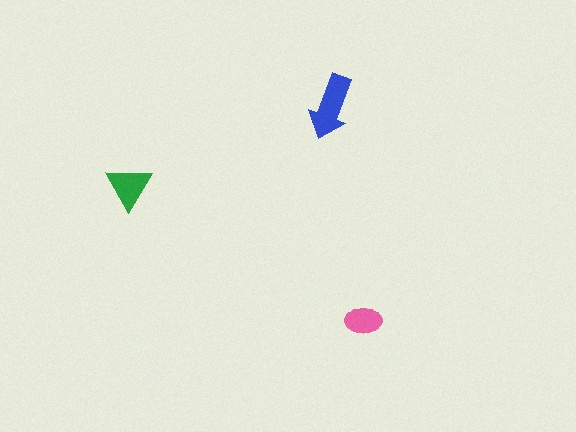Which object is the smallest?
The pink ellipse.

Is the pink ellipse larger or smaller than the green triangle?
Smaller.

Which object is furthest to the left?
The green triangle is leftmost.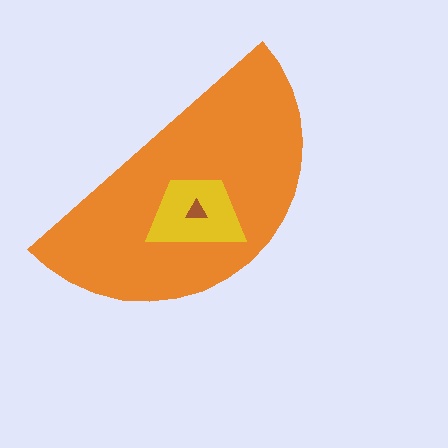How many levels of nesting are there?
3.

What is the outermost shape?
The orange semicircle.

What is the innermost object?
The brown triangle.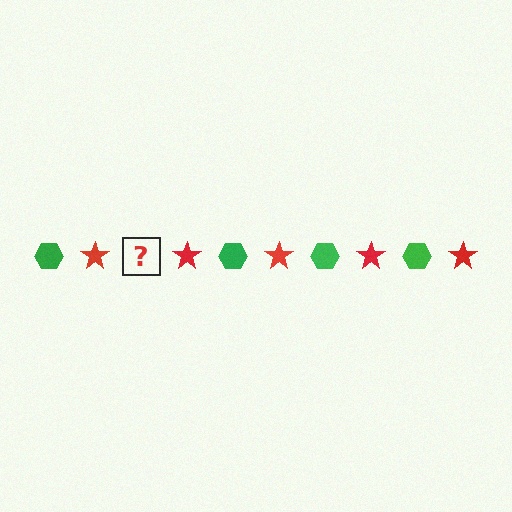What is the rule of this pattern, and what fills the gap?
The rule is that the pattern alternates between green hexagon and red star. The gap should be filled with a green hexagon.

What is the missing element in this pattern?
The missing element is a green hexagon.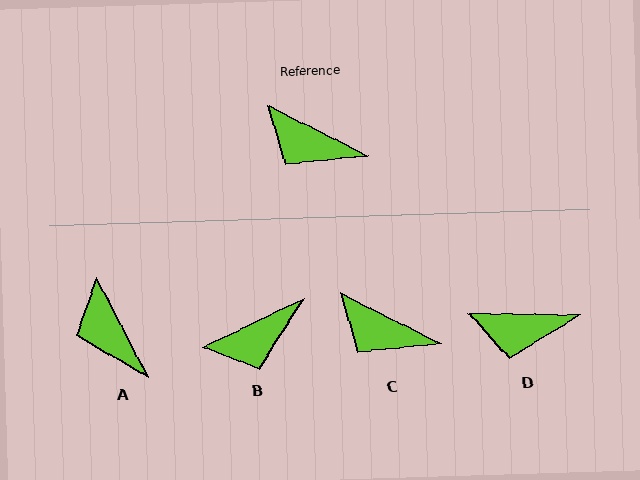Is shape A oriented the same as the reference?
No, it is off by about 36 degrees.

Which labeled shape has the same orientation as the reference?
C.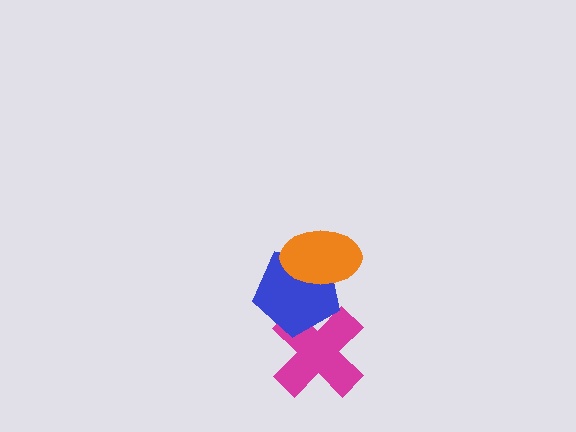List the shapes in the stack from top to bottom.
From top to bottom: the orange ellipse, the blue pentagon, the magenta cross.